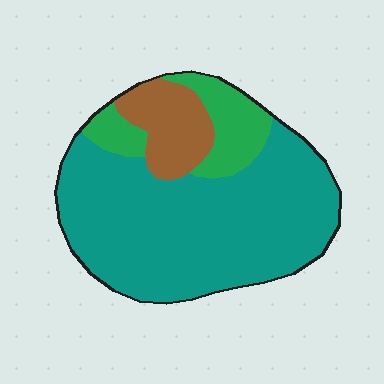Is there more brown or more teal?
Teal.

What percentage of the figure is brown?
Brown takes up less than a sixth of the figure.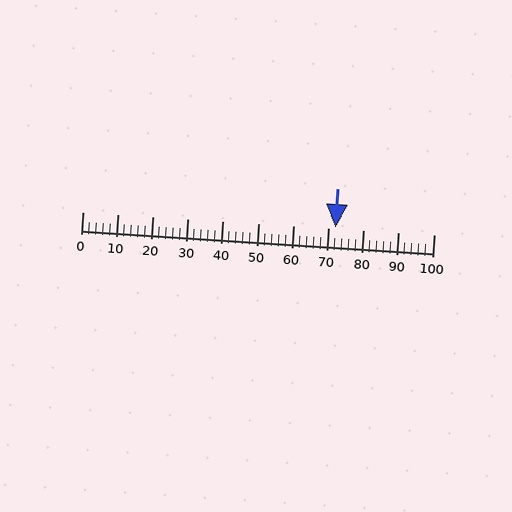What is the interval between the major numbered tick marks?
The major tick marks are spaced 10 units apart.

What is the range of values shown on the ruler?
The ruler shows values from 0 to 100.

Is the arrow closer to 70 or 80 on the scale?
The arrow is closer to 70.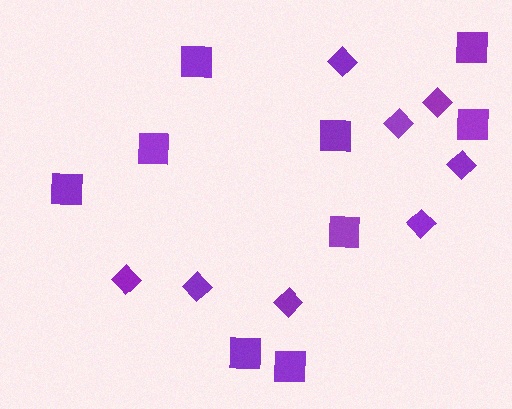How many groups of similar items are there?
There are 2 groups: one group of diamonds (8) and one group of squares (9).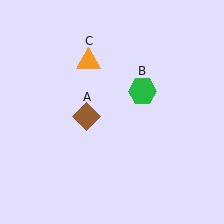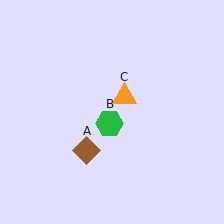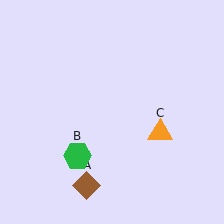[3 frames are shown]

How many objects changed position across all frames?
3 objects changed position: brown diamond (object A), green hexagon (object B), orange triangle (object C).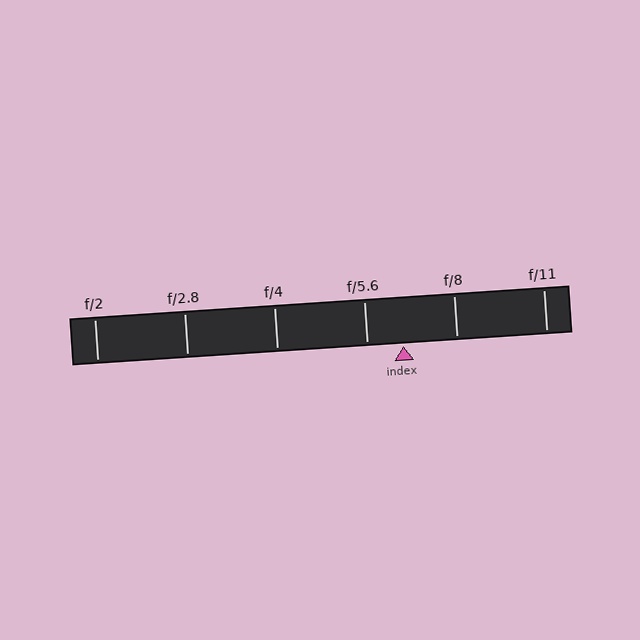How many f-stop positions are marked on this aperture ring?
There are 6 f-stop positions marked.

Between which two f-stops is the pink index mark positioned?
The index mark is between f/5.6 and f/8.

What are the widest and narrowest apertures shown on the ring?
The widest aperture shown is f/2 and the narrowest is f/11.